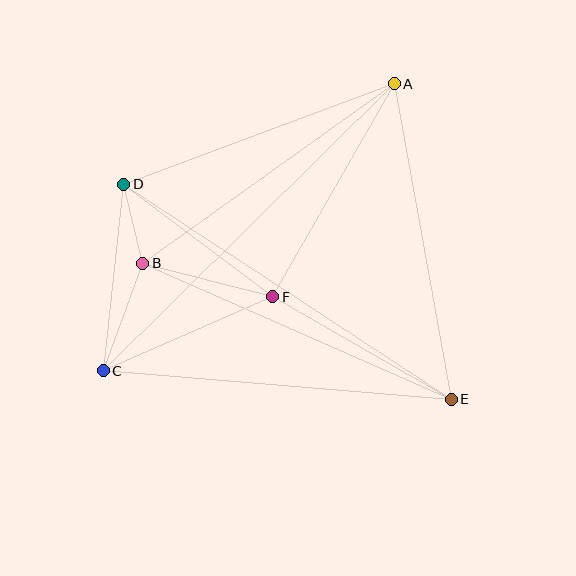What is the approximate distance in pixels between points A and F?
The distance between A and F is approximately 245 pixels.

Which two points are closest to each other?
Points B and D are closest to each other.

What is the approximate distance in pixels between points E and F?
The distance between E and F is approximately 206 pixels.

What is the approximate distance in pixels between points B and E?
The distance between B and E is approximately 337 pixels.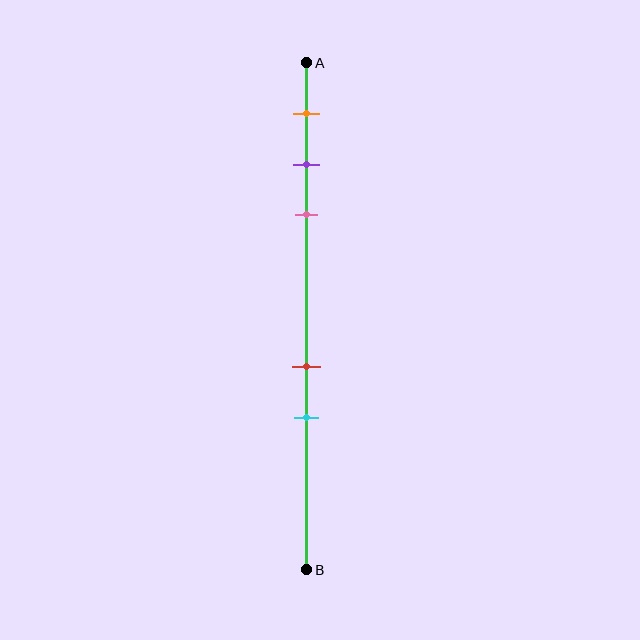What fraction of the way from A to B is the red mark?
The red mark is approximately 60% (0.6) of the way from A to B.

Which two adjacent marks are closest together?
The purple and pink marks are the closest adjacent pair.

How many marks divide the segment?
There are 5 marks dividing the segment.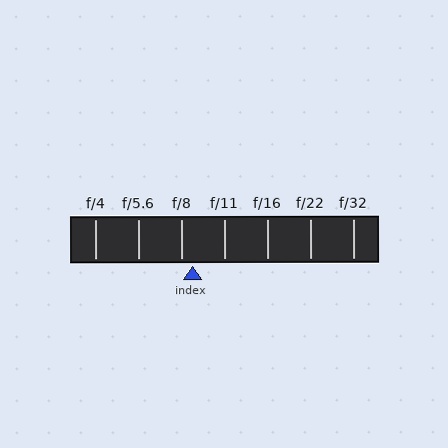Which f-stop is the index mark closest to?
The index mark is closest to f/8.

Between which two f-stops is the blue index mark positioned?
The index mark is between f/8 and f/11.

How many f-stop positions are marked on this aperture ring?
There are 7 f-stop positions marked.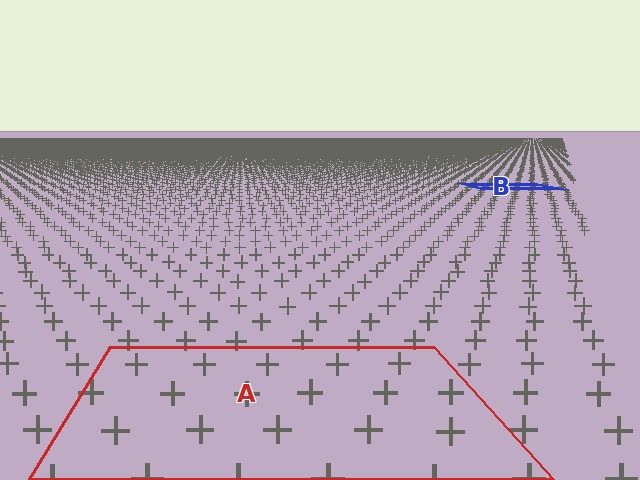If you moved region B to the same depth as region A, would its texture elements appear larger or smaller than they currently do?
They would appear larger. At a closer depth, the same texture elements are projected at a bigger on-screen size.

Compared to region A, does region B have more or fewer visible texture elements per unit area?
Region B has more texture elements per unit area — they are packed more densely because it is farther away.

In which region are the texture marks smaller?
The texture marks are smaller in region B, because it is farther away.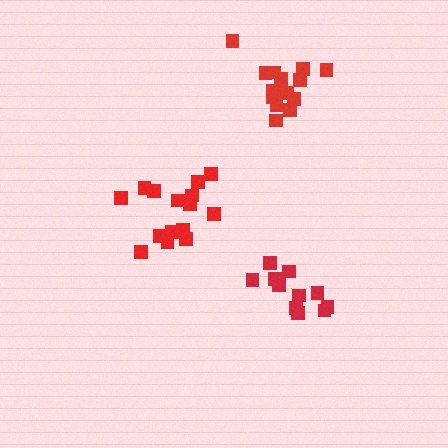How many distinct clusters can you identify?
There are 3 distinct clusters.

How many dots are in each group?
Group 1: 11 dots, Group 2: 15 dots, Group 3: 15 dots (41 total).